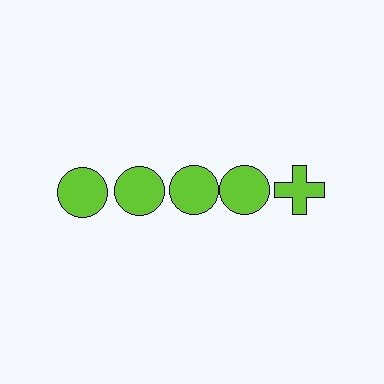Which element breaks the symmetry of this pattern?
The lime cross in the top row, rightmost column breaks the symmetry. All other shapes are lime circles.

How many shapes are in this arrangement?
There are 5 shapes arranged in a grid pattern.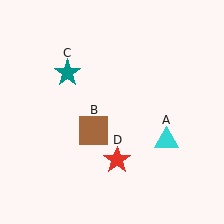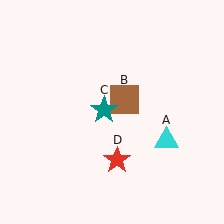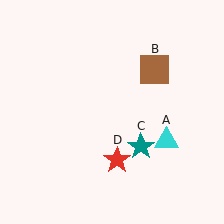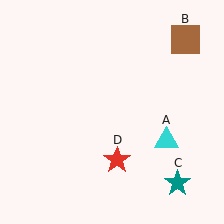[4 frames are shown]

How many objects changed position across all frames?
2 objects changed position: brown square (object B), teal star (object C).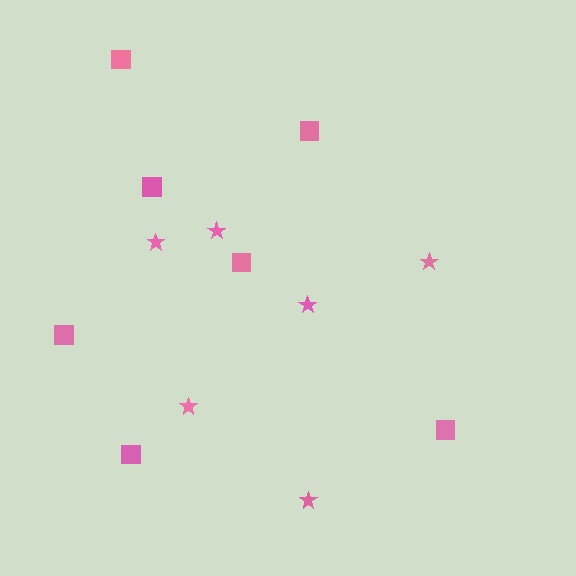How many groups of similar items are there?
There are 2 groups: one group of squares (7) and one group of stars (6).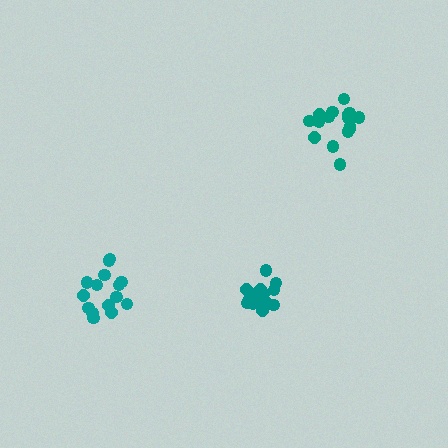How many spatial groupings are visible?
There are 3 spatial groupings.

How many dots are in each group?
Group 1: 16 dots, Group 2: 15 dots, Group 3: 16 dots (47 total).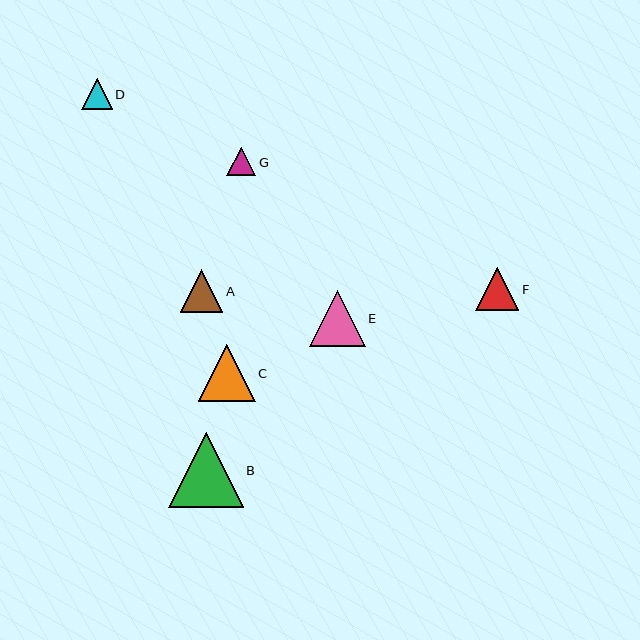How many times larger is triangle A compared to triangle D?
Triangle A is approximately 1.4 times the size of triangle D.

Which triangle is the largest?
Triangle B is the largest with a size of approximately 75 pixels.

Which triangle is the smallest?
Triangle G is the smallest with a size of approximately 29 pixels.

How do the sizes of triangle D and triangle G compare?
Triangle D and triangle G are approximately the same size.